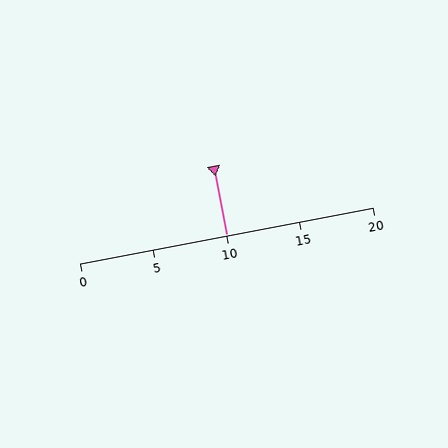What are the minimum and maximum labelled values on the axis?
The axis runs from 0 to 20.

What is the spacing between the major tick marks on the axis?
The major ticks are spaced 5 apart.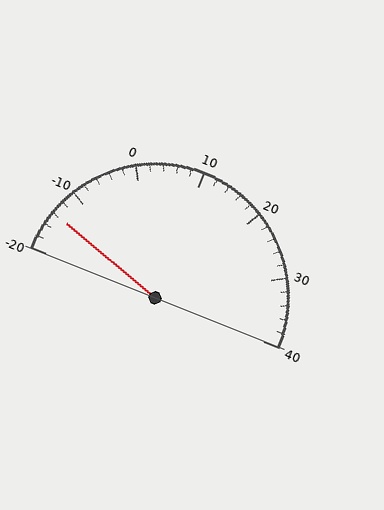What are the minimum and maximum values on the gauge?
The gauge ranges from -20 to 40.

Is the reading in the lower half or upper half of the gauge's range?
The reading is in the lower half of the range (-20 to 40).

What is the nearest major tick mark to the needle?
The nearest major tick mark is -10.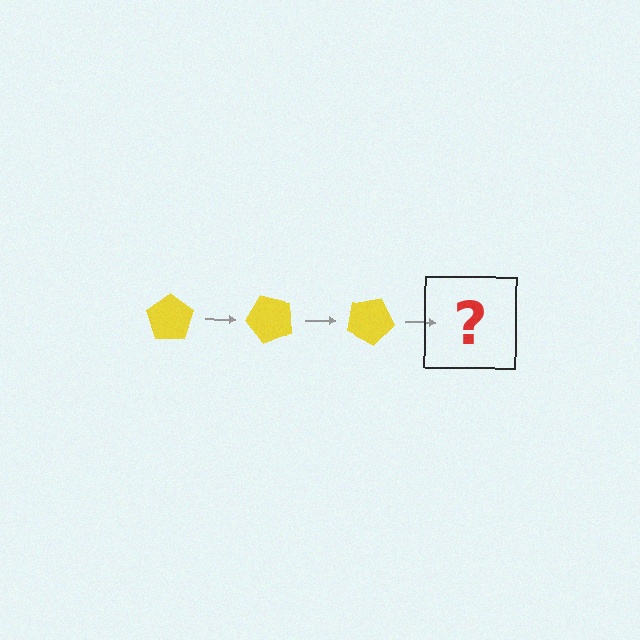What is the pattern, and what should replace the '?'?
The pattern is that the pentagon rotates 50 degrees each step. The '?' should be a yellow pentagon rotated 150 degrees.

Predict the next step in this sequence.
The next step is a yellow pentagon rotated 150 degrees.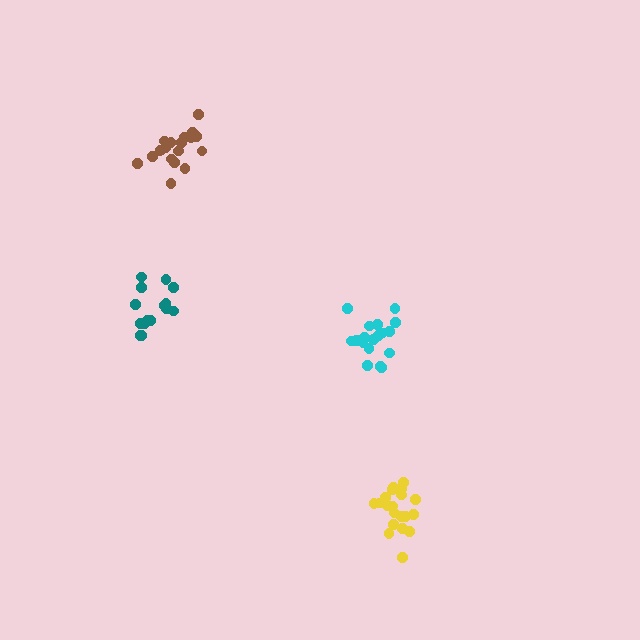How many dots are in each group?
Group 1: 20 dots, Group 2: 20 dots, Group 3: 18 dots, Group 4: 15 dots (73 total).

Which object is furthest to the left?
The teal cluster is leftmost.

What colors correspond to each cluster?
The clusters are colored: brown, yellow, cyan, teal.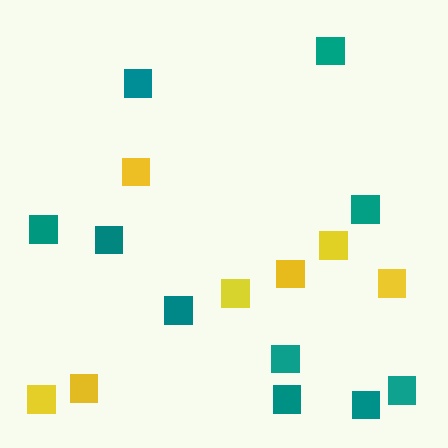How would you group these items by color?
There are 2 groups: one group of teal squares (10) and one group of yellow squares (7).